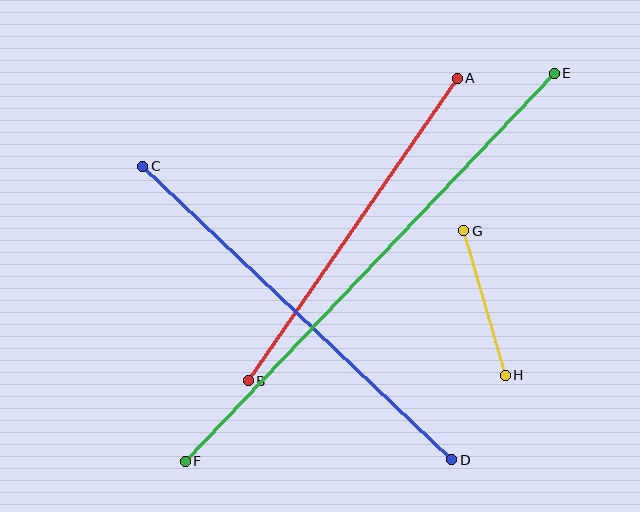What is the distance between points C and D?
The distance is approximately 426 pixels.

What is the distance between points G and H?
The distance is approximately 150 pixels.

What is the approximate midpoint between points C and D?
The midpoint is at approximately (297, 313) pixels.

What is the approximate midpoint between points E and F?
The midpoint is at approximately (370, 267) pixels.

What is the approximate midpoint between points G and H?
The midpoint is at approximately (485, 303) pixels.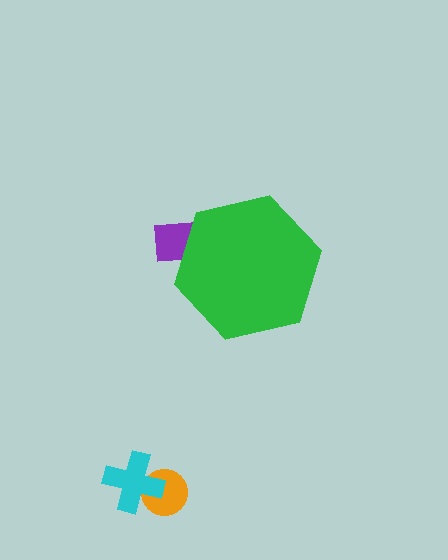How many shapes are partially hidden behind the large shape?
1 shape is partially hidden.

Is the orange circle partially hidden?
No, the orange circle is fully visible.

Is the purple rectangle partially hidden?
Yes, the purple rectangle is partially hidden behind the green hexagon.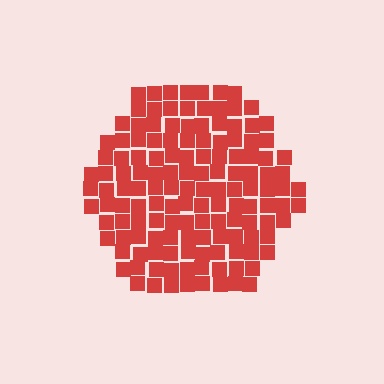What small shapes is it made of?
It is made of small squares.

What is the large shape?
The large shape is a hexagon.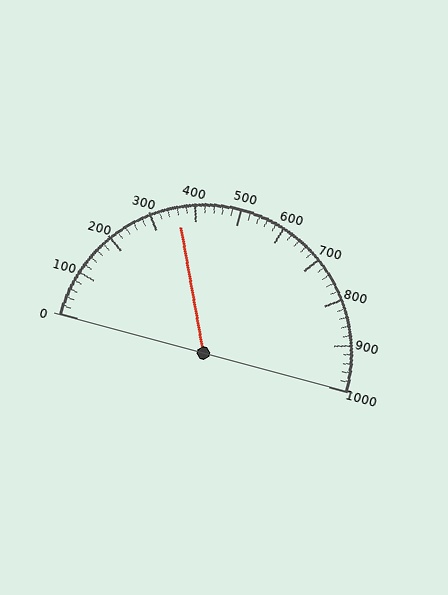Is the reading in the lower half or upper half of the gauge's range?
The reading is in the lower half of the range (0 to 1000).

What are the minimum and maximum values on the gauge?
The gauge ranges from 0 to 1000.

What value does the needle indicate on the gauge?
The needle indicates approximately 360.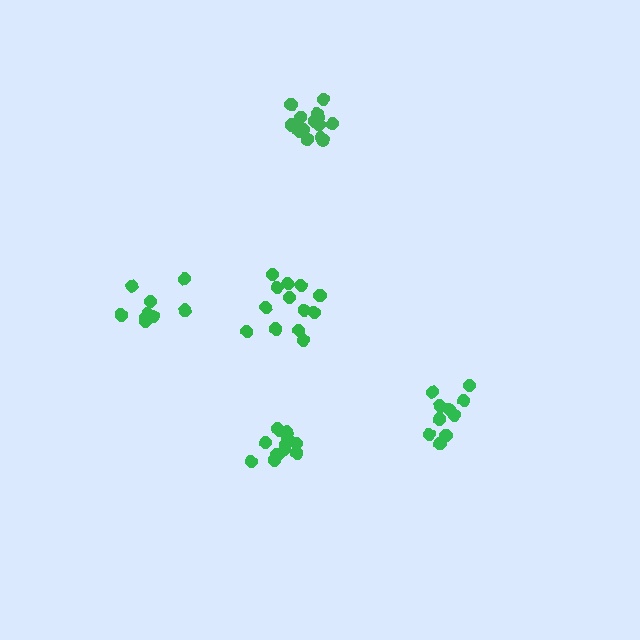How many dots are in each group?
Group 1: 9 dots, Group 2: 14 dots, Group 3: 13 dots, Group 4: 10 dots, Group 5: 13 dots (59 total).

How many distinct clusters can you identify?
There are 5 distinct clusters.